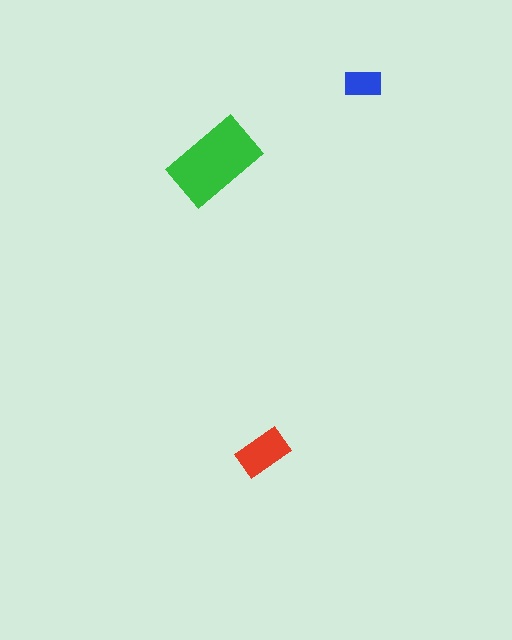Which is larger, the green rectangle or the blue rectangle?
The green one.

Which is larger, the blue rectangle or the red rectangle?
The red one.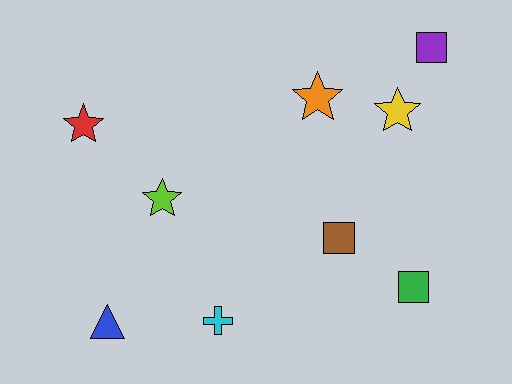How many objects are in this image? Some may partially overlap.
There are 9 objects.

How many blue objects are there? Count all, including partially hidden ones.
There is 1 blue object.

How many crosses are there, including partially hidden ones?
There is 1 cross.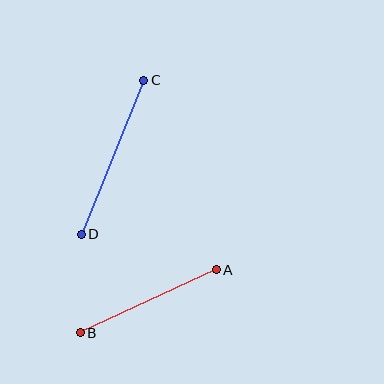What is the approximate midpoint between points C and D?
The midpoint is at approximately (113, 157) pixels.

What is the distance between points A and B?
The distance is approximately 150 pixels.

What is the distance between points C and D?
The distance is approximately 166 pixels.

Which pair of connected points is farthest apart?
Points C and D are farthest apart.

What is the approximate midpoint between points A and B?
The midpoint is at approximately (148, 301) pixels.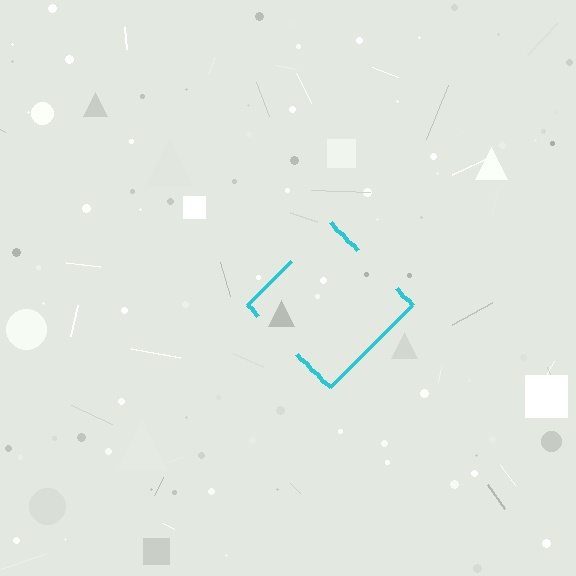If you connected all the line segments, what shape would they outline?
They would outline a diamond.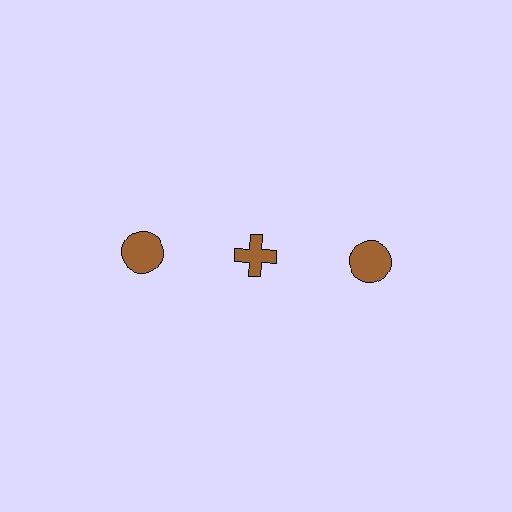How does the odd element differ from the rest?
It has a different shape: cross instead of circle.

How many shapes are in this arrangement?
There are 3 shapes arranged in a grid pattern.